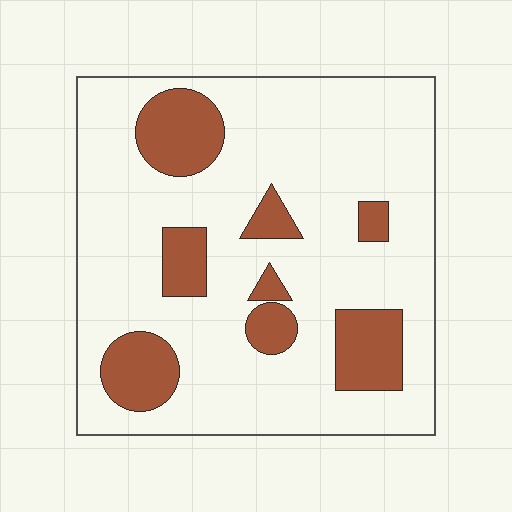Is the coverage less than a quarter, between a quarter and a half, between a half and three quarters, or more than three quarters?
Less than a quarter.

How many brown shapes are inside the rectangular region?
8.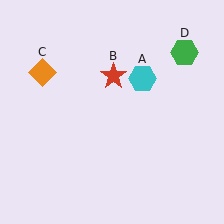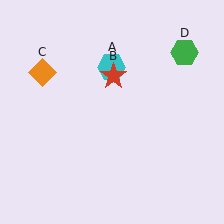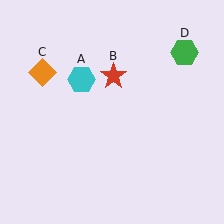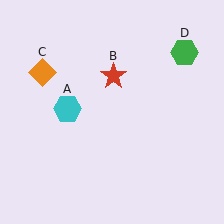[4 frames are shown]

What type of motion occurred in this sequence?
The cyan hexagon (object A) rotated counterclockwise around the center of the scene.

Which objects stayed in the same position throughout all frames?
Red star (object B) and orange diamond (object C) and green hexagon (object D) remained stationary.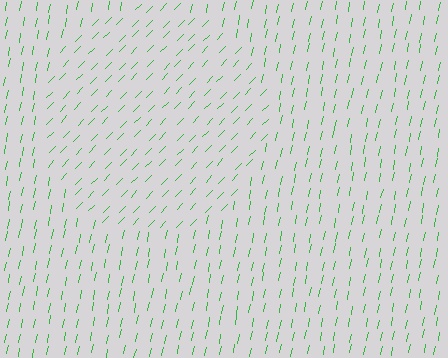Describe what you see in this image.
The image is filled with small green line segments. A circle region in the image has lines oriented differently from the surrounding lines, creating a visible texture boundary.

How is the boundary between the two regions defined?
The boundary is defined purely by a change in line orientation (approximately 33 degrees difference). All lines are the same color and thickness.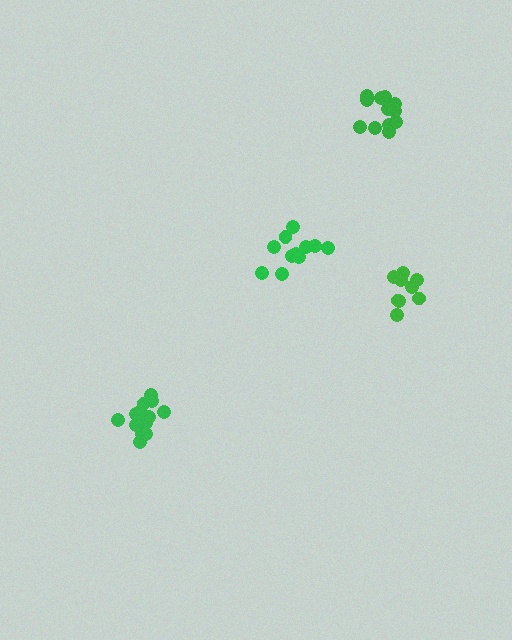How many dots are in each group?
Group 1: 11 dots, Group 2: 13 dots, Group 3: 13 dots, Group 4: 9 dots (46 total).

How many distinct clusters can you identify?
There are 4 distinct clusters.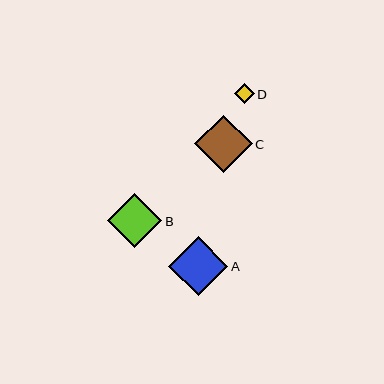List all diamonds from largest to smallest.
From largest to smallest: A, C, B, D.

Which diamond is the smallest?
Diamond D is the smallest with a size of approximately 20 pixels.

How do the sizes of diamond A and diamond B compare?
Diamond A and diamond B are approximately the same size.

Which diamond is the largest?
Diamond A is the largest with a size of approximately 59 pixels.